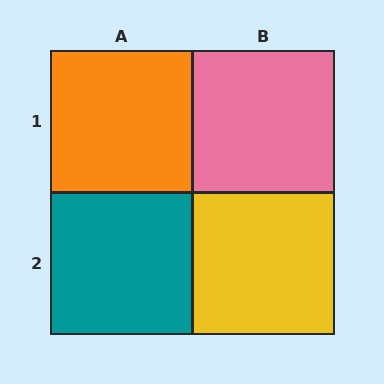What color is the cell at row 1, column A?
Orange.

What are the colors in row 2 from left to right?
Teal, yellow.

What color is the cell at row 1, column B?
Pink.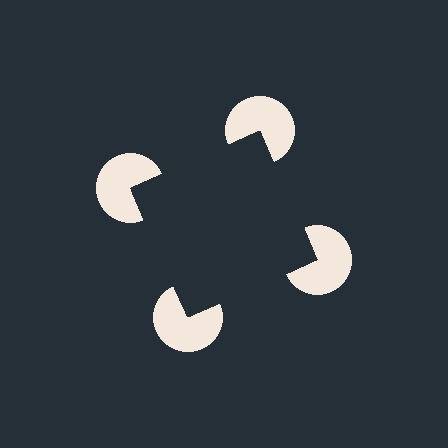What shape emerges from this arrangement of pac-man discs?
An illusory square — its edges are inferred from the aligned wedge cuts in the pac-man discs, not physically drawn.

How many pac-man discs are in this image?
There are 4 — one at each vertex of the illusory square.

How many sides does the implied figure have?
4 sides.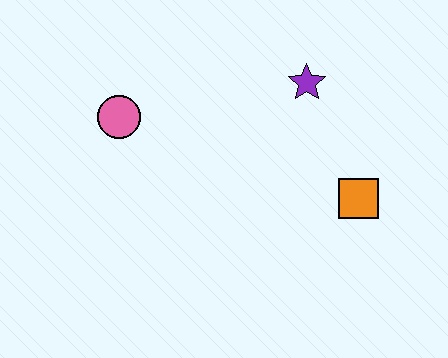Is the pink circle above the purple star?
No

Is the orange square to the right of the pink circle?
Yes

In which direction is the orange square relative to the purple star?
The orange square is below the purple star.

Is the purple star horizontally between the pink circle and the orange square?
Yes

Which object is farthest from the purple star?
The pink circle is farthest from the purple star.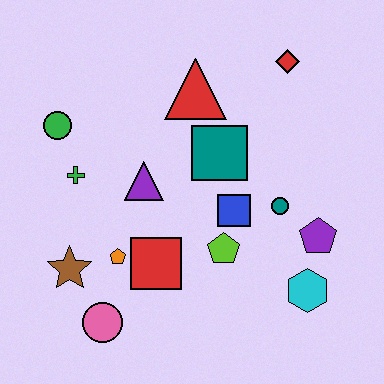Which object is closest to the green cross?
The green circle is closest to the green cross.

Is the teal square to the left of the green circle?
No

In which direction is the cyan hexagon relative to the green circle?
The cyan hexagon is to the right of the green circle.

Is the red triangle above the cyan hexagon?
Yes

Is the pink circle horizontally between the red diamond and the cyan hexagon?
No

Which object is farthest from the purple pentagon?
The green circle is farthest from the purple pentagon.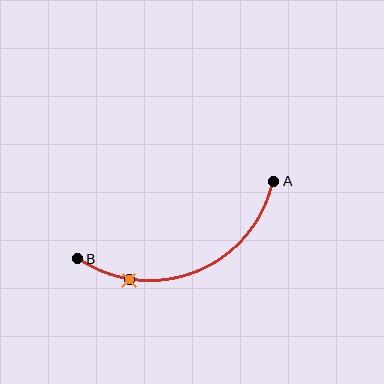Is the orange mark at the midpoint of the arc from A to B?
No. The orange mark lies on the arc but is closer to endpoint B. The arc midpoint would be at the point on the curve equidistant along the arc from both A and B.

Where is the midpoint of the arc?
The arc midpoint is the point on the curve farthest from the straight line joining A and B. It sits below that line.